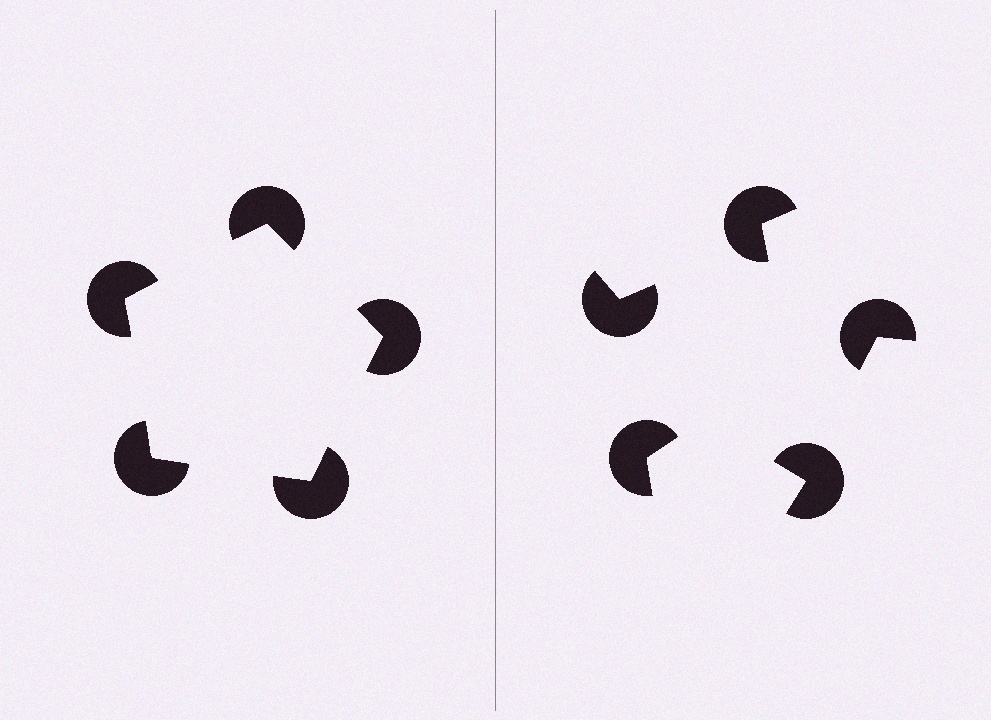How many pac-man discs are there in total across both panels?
10 — 5 on each side.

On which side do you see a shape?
An illusory pentagon appears on the left side. On the right side the wedge cuts are rotated, so no coherent shape forms.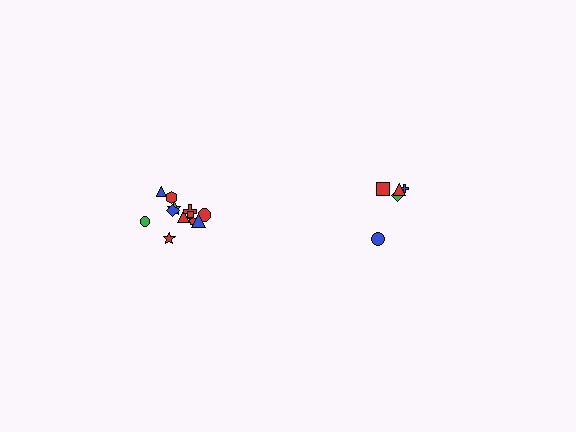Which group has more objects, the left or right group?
The left group.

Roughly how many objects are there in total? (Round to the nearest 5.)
Roughly 15 objects in total.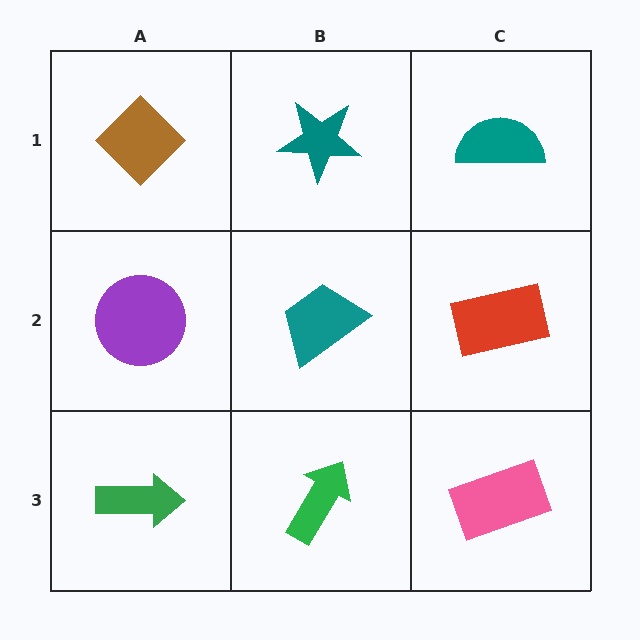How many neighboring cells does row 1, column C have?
2.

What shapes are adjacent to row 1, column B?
A teal trapezoid (row 2, column B), a brown diamond (row 1, column A), a teal semicircle (row 1, column C).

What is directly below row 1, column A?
A purple circle.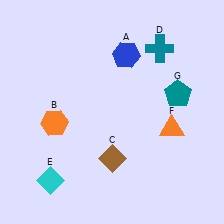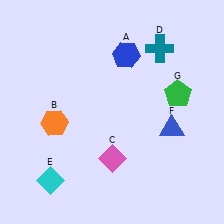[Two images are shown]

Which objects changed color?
C changed from brown to pink. F changed from orange to blue. G changed from teal to green.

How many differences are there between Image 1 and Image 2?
There are 3 differences between the two images.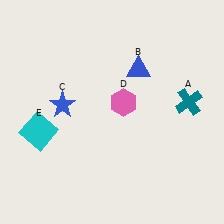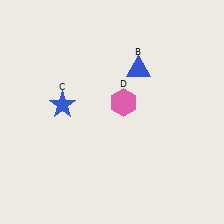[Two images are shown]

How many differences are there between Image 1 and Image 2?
There are 2 differences between the two images.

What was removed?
The cyan square (E), the teal cross (A) were removed in Image 2.